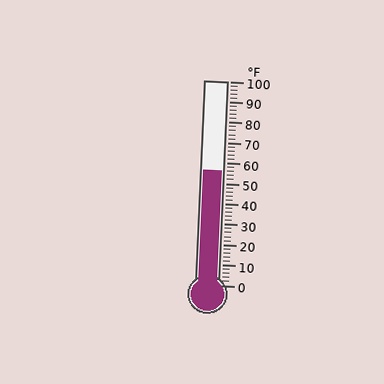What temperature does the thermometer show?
The thermometer shows approximately 56°F.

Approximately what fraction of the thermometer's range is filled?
The thermometer is filled to approximately 55% of its range.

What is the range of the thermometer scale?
The thermometer scale ranges from 0°F to 100°F.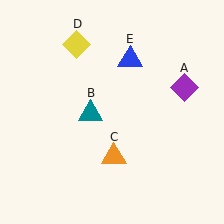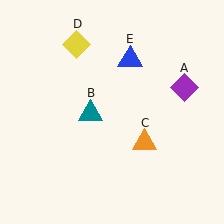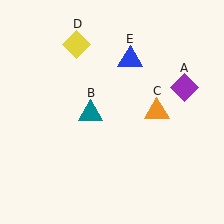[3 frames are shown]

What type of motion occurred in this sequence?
The orange triangle (object C) rotated counterclockwise around the center of the scene.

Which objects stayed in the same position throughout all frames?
Purple diamond (object A) and teal triangle (object B) and yellow diamond (object D) and blue triangle (object E) remained stationary.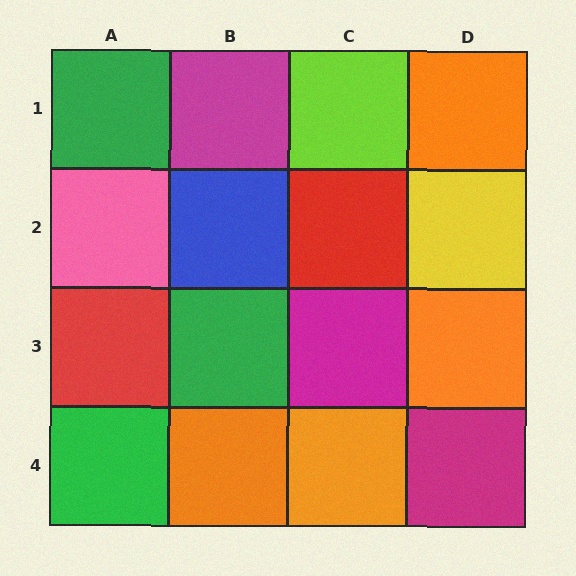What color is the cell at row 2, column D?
Yellow.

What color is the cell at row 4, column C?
Orange.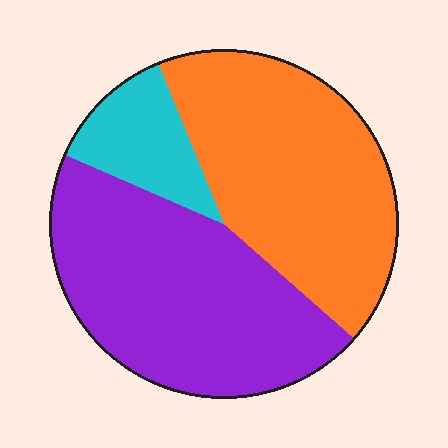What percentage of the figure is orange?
Orange takes up between a third and a half of the figure.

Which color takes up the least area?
Cyan, at roughly 10%.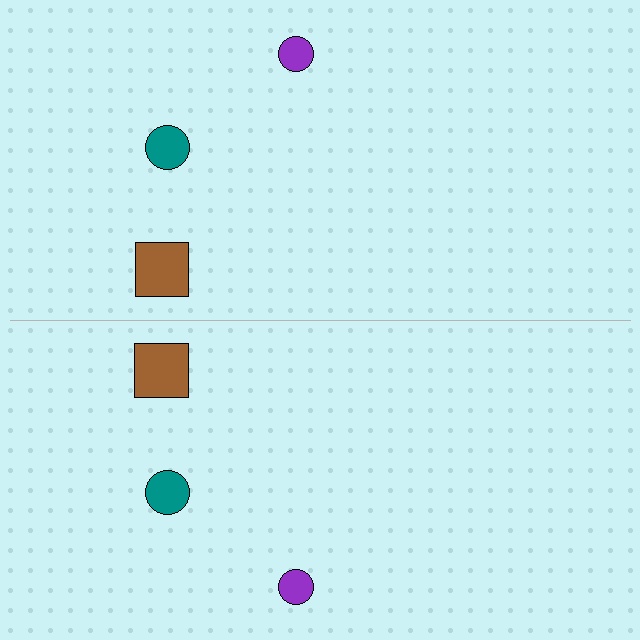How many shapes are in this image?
There are 6 shapes in this image.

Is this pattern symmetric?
Yes, this pattern has bilateral (reflection) symmetry.